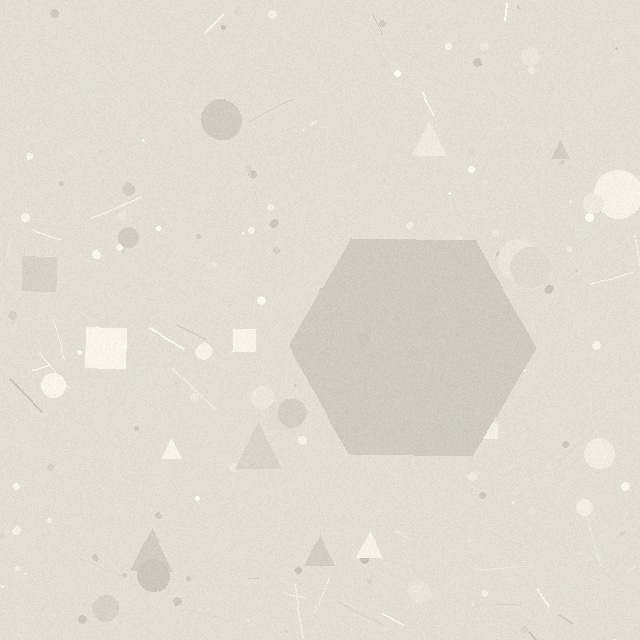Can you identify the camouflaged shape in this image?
The camouflaged shape is a hexagon.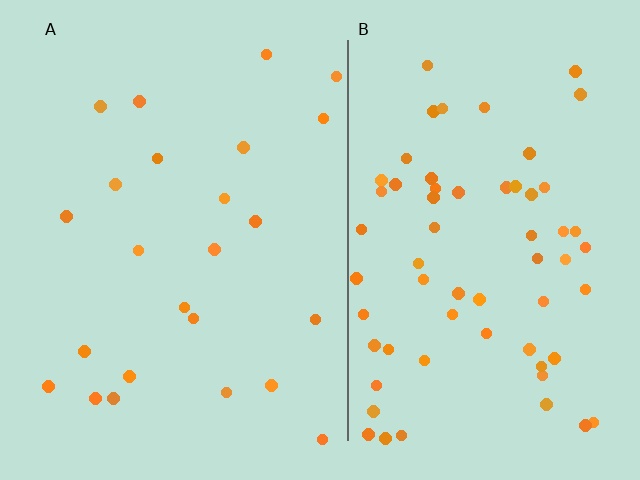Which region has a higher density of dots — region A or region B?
B (the right).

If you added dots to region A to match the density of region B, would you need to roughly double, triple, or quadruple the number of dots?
Approximately triple.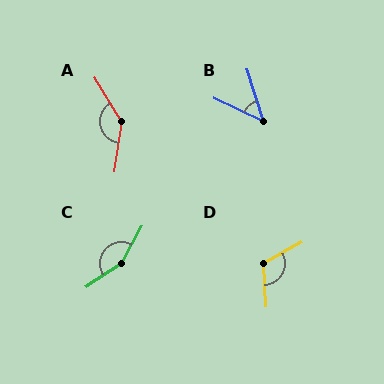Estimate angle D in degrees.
Approximately 116 degrees.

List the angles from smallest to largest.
B (47°), D (116°), A (140°), C (153°).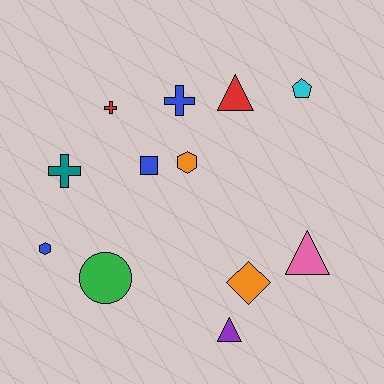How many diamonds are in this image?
There is 1 diamond.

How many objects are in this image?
There are 12 objects.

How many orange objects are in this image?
There are 2 orange objects.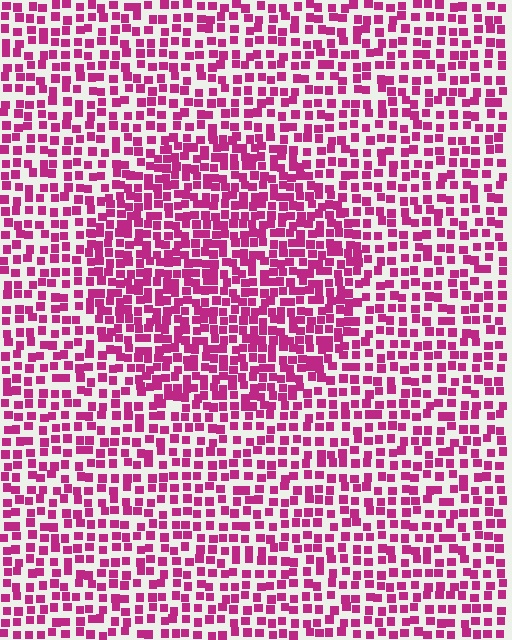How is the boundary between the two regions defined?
The boundary is defined by a change in element density (approximately 1.6x ratio). All elements are the same color, size, and shape.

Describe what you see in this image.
The image contains small magenta elements arranged at two different densities. A circle-shaped region is visible where the elements are more densely packed than the surrounding area.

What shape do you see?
I see a circle.